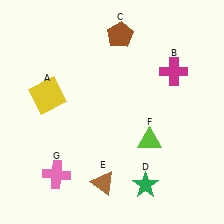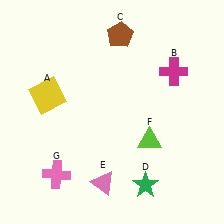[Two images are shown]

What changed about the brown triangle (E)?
In Image 1, E is brown. In Image 2, it changed to pink.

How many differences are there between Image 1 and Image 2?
There is 1 difference between the two images.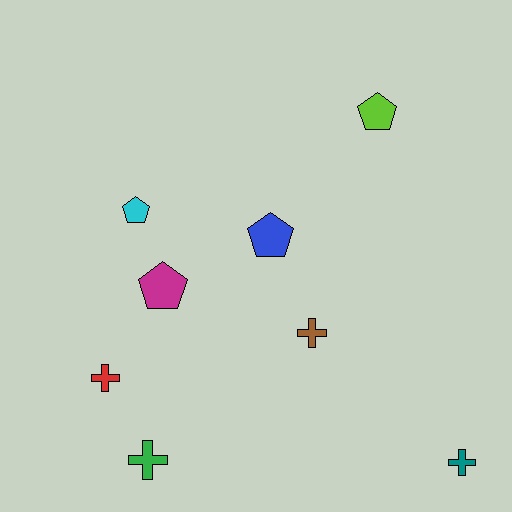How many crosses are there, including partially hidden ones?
There are 4 crosses.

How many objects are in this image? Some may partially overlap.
There are 8 objects.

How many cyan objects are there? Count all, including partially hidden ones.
There is 1 cyan object.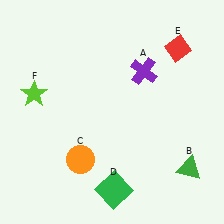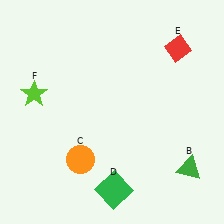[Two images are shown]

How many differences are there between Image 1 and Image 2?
There is 1 difference between the two images.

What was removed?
The purple cross (A) was removed in Image 2.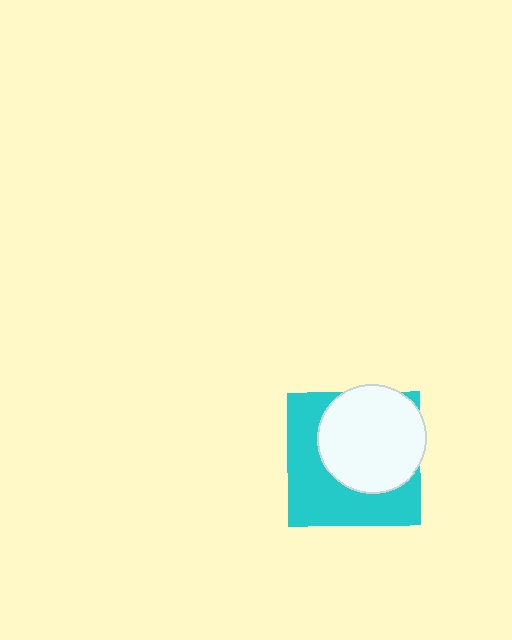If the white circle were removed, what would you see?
You would see the complete cyan square.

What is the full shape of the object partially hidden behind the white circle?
The partially hidden object is a cyan square.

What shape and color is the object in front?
The object in front is a white circle.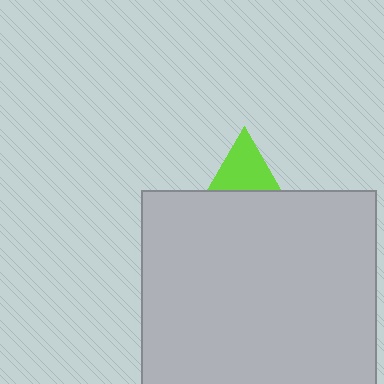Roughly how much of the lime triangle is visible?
A small part of it is visible (roughly 41%).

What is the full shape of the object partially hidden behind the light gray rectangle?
The partially hidden object is a lime triangle.